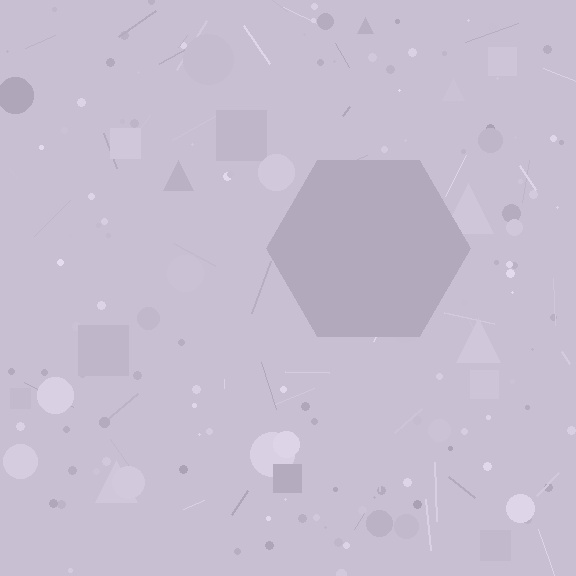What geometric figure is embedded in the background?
A hexagon is embedded in the background.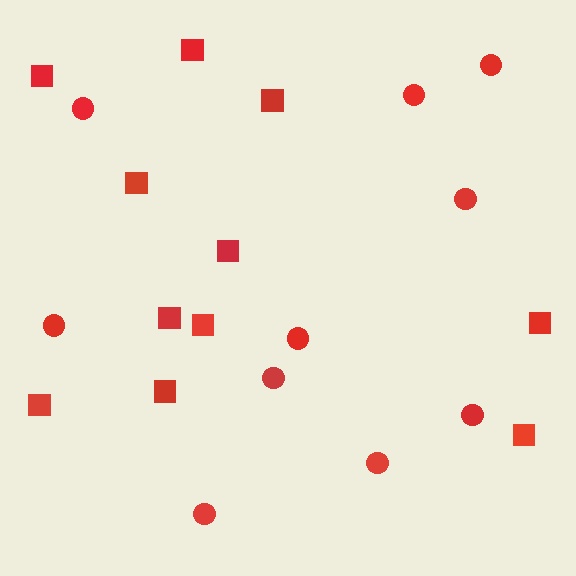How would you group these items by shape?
There are 2 groups: one group of squares (11) and one group of circles (10).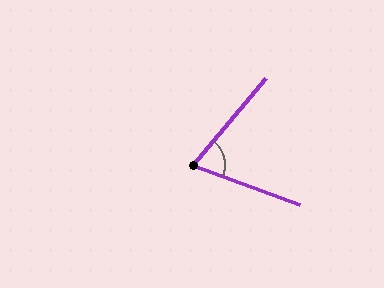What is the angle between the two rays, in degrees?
Approximately 70 degrees.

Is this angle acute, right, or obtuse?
It is acute.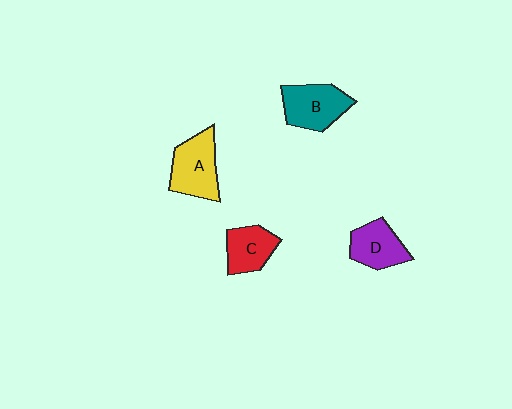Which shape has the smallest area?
Shape C (red).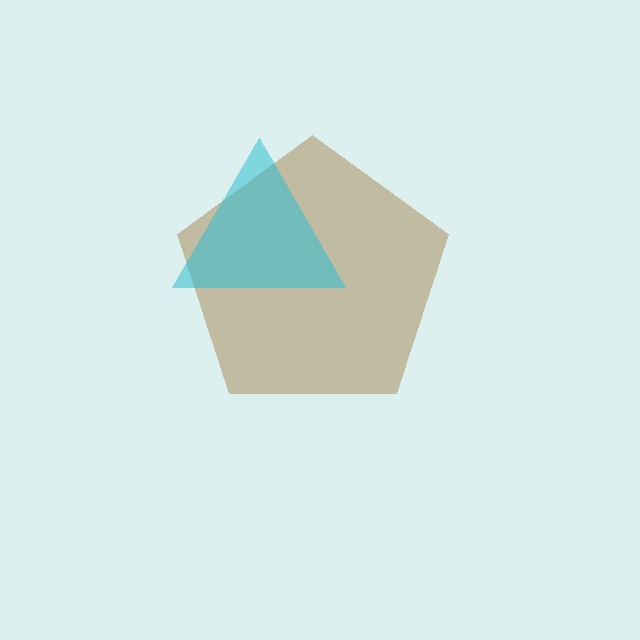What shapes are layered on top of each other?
The layered shapes are: a brown pentagon, a cyan triangle.